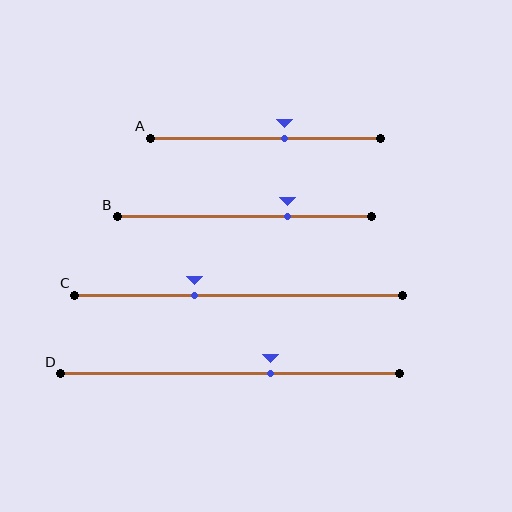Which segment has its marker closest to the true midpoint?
Segment A has its marker closest to the true midpoint.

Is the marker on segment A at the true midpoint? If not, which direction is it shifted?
No, the marker on segment A is shifted to the right by about 8% of the segment length.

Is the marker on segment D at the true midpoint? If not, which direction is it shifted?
No, the marker on segment D is shifted to the right by about 12% of the segment length.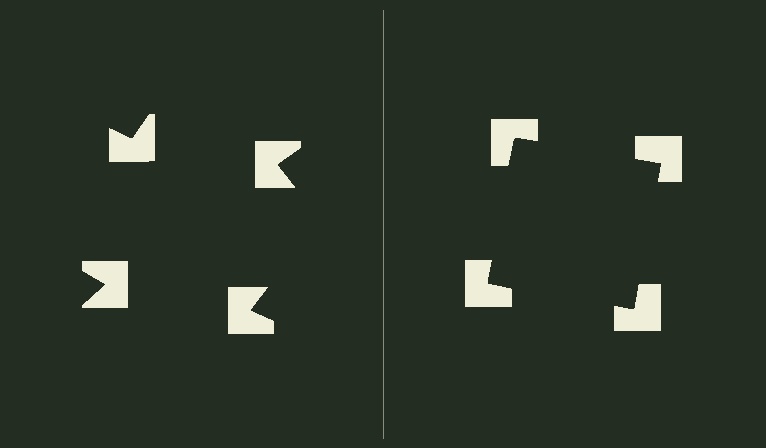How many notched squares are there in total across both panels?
8 — 4 on each side.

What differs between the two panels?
The notched squares are positioned identically on both sides; only the wedge orientations differ. On the right they align to a square; on the left they are misaligned.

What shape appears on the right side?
An illusory square.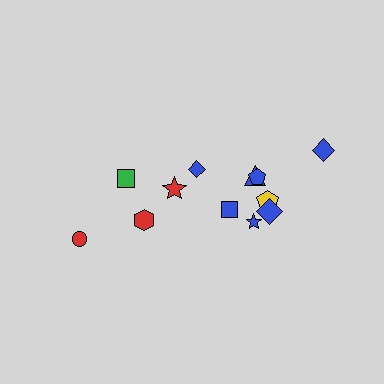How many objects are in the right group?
There are 8 objects.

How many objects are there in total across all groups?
There are 12 objects.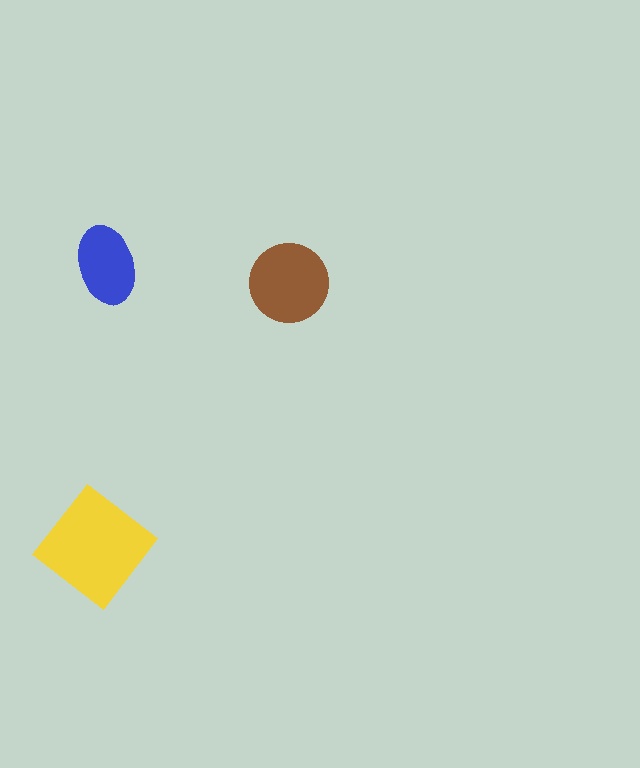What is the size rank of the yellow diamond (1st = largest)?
1st.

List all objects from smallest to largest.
The blue ellipse, the brown circle, the yellow diamond.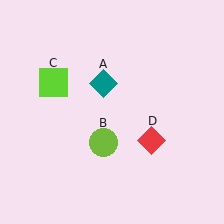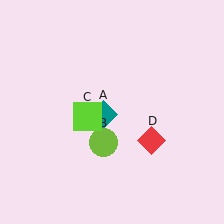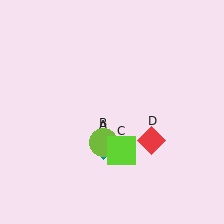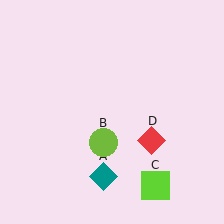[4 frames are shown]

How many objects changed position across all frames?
2 objects changed position: teal diamond (object A), lime square (object C).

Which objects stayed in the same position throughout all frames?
Lime circle (object B) and red diamond (object D) remained stationary.